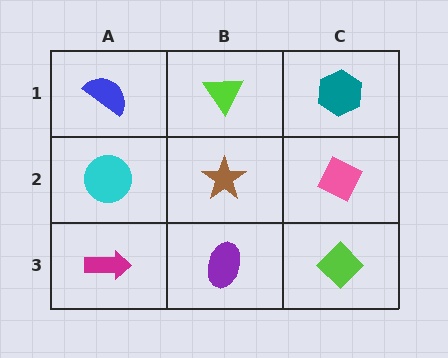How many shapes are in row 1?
3 shapes.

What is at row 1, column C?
A teal hexagon.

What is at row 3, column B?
A purple ellipse.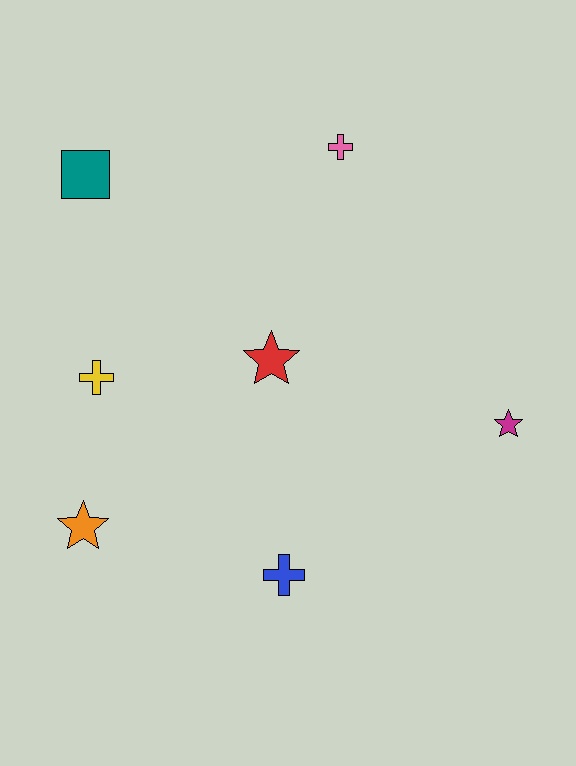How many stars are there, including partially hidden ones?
There are 3 stars.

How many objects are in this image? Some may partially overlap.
There are 7 objects.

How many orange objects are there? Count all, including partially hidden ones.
There is 1 orange object.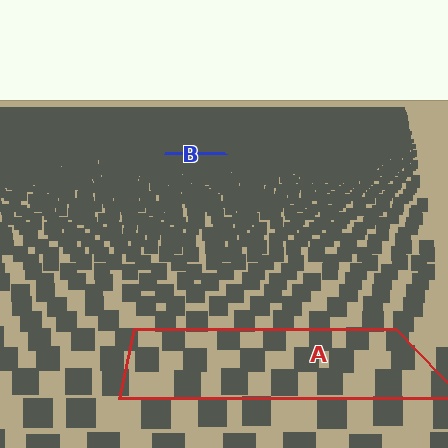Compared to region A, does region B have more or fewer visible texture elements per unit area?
Region B has more texture elements per unit area — they are packed more densely because it is farther away.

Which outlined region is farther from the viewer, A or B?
Region B is farther from the viewer — the texture elements inside it appear smaller and more densely packed.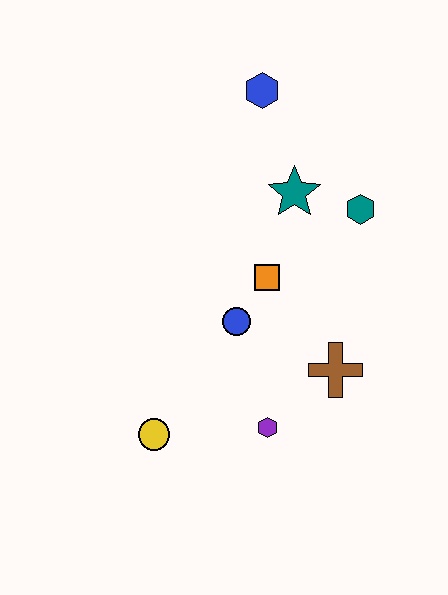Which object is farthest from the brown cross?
The blue hexagon is farthest from the brown cross.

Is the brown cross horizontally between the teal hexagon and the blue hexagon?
Yes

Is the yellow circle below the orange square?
Yes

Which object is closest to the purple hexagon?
The brown cross is closest to the purple hexagon.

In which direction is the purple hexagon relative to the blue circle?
The purple hexagon is below the blue circle.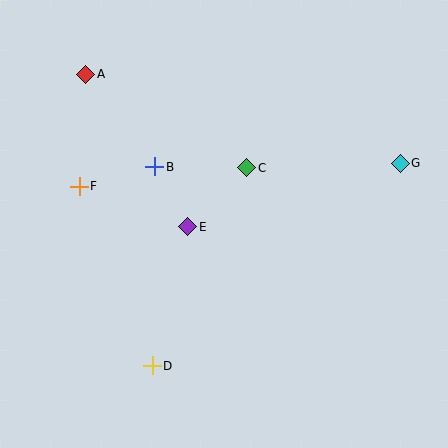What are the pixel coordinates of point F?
Point F is at (79, 186).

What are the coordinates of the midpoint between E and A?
The midpoint between E and A is at (137, 151).